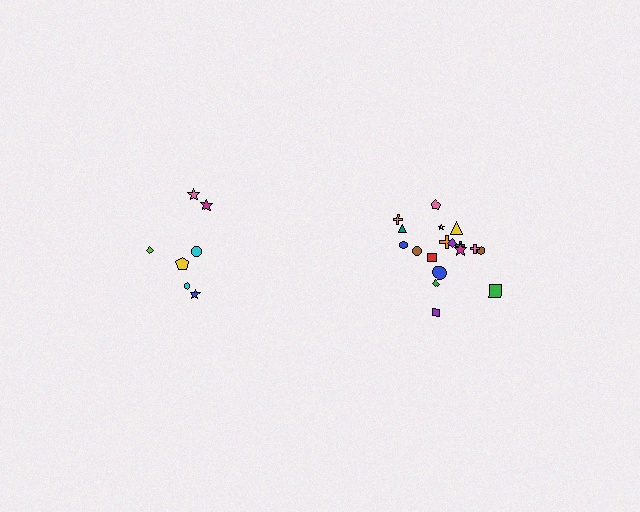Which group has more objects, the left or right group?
The right group.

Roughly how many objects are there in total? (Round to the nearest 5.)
Roughly 25 objects in total.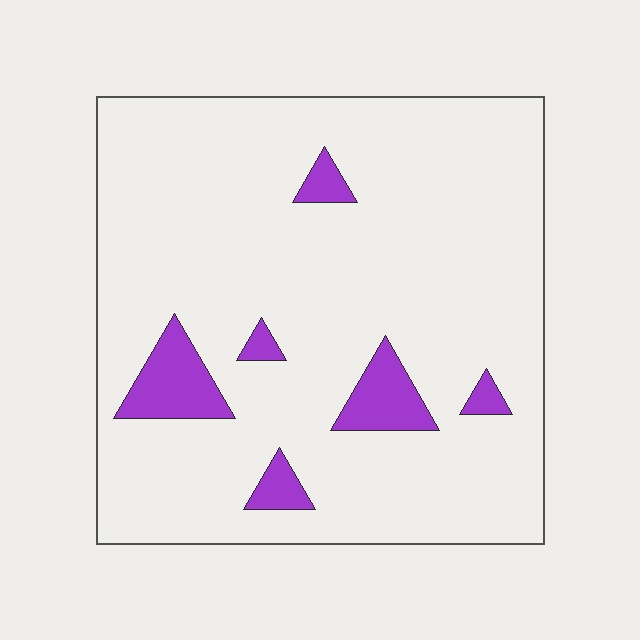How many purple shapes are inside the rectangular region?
6.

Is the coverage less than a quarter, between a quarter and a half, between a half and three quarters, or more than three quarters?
Less than a quarter.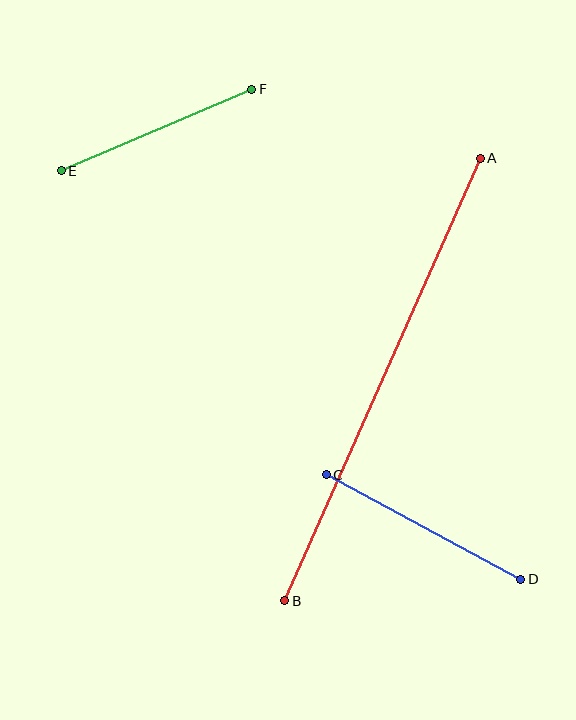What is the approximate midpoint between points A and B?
The midpoint is at approximately (382, 379) pixels.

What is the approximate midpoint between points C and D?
The midpoint is at approximately (424, 527) pixels.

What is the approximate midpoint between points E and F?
The midpoint is at approximately (157, 130) pixels.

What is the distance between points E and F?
The distance is approximately 207 pixels.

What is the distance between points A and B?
The distance is approximately 484 pixels.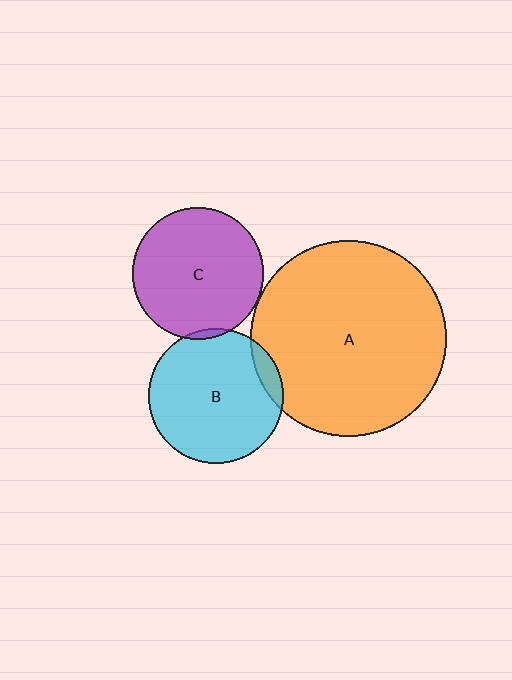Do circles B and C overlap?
Yes.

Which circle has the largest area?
Circle A (orange).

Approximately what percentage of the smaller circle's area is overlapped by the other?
Approximately 5%.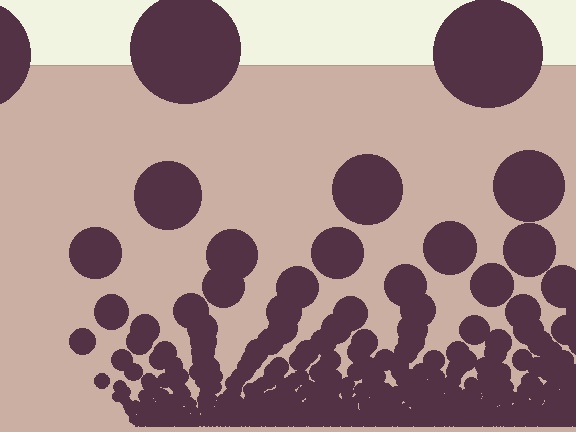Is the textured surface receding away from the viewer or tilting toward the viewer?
The surface appears to tilt toward the viewer. Texture elements get larger and sparser toward the top.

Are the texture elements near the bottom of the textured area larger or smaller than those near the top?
Smaller. The gradient is inverted — elements near the bottom are smaller and denser.